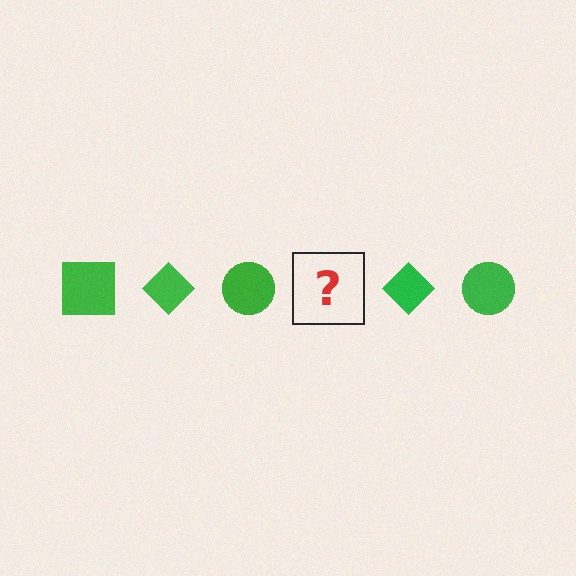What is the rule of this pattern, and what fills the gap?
The rule is that the pattern cycles through square, diamond, circle shapes in green. The gap should be filled with a green square.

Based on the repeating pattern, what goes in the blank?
The blank should be a green square.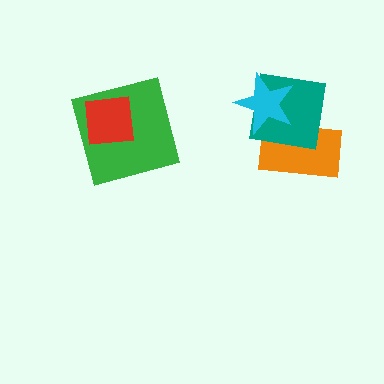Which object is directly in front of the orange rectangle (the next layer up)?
The teal square is directly in front of the orange rectangle.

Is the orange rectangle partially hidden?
Yes, it is partially covered by another shape.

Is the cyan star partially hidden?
No, no other shape covers it.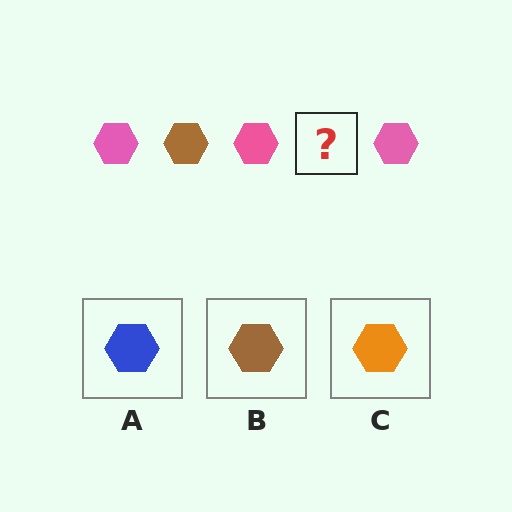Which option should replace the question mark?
Option B.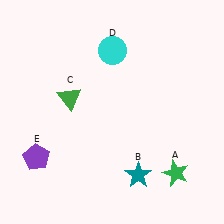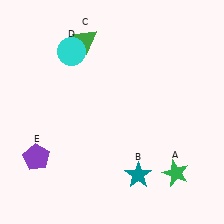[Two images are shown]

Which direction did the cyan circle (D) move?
The cyan circle (D) moved left.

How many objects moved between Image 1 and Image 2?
2 objects moved between the two images.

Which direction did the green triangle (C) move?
The green triangle (C) moved up.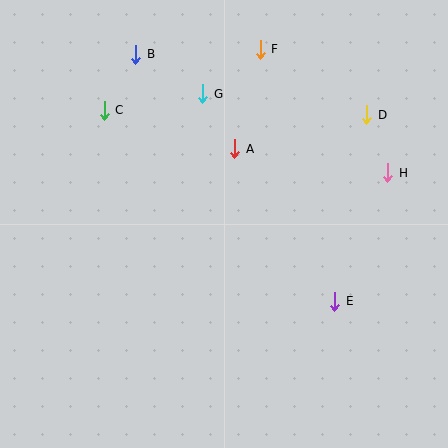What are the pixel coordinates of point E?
Point E is at (335, 301).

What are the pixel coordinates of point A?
Point A is at (235, 149).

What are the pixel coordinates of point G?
Point G is at (203, 94).